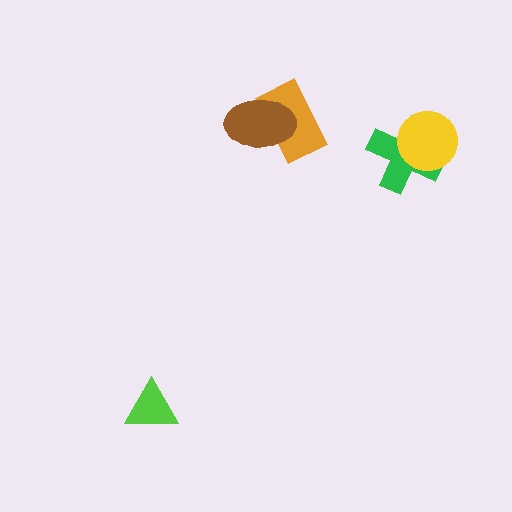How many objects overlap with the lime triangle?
0 objects overlap with the lime triangle.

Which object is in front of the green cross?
The yellow circle is in front of the green cross.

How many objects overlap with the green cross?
1 object overlaps with the green cross.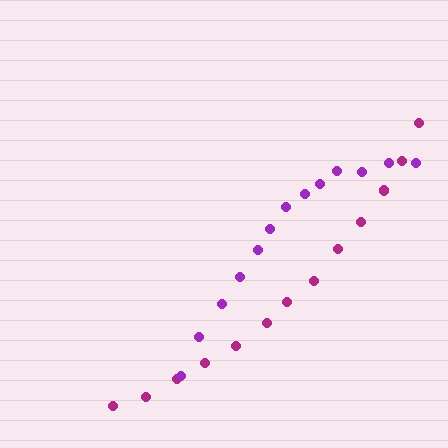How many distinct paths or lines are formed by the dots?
There are 2 distinct paths.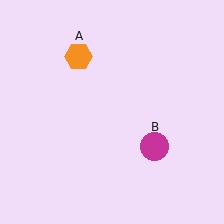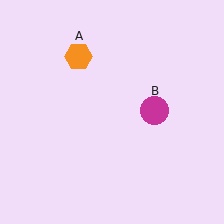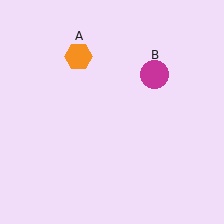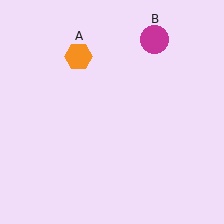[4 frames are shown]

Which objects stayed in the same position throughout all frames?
Orange hexagon (object A) remained stationary.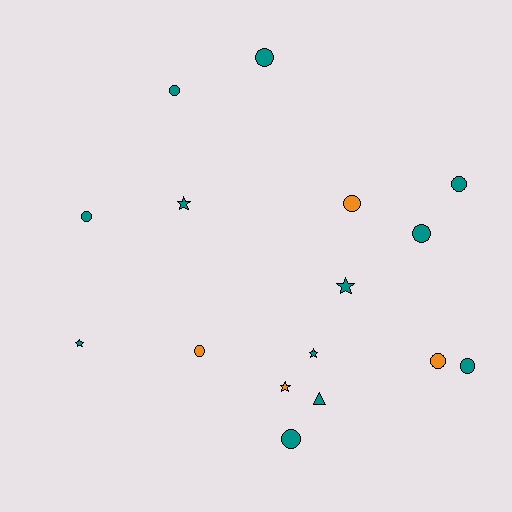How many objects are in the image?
There are 16 objects.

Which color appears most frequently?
Teal, with 12 objects.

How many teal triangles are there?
There is 1 teal triangle.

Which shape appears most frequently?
Circle, with 10 objects.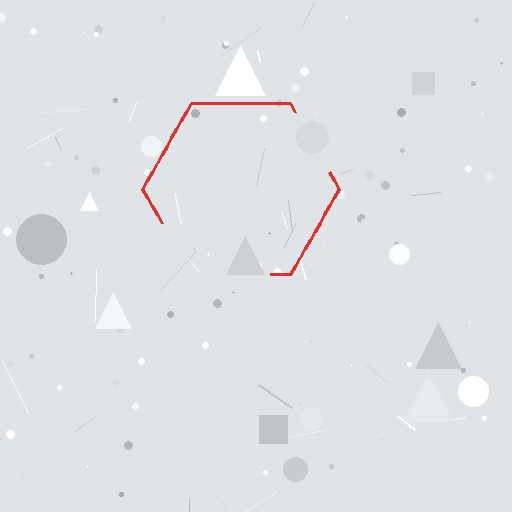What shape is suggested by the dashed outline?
The dashed outline suggests a hexagon.